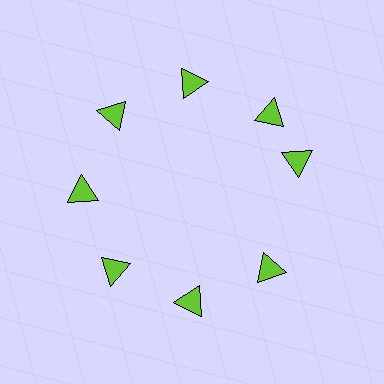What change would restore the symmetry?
The symmetry would be restored by rotating it back into even spacing with its neighbors so that all 8 triangles sit at equal angles and equal distance from the center.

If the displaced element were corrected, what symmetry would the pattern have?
It would have 8-fold rotational symmetry — the pattern would map onto itself every 45 degrees.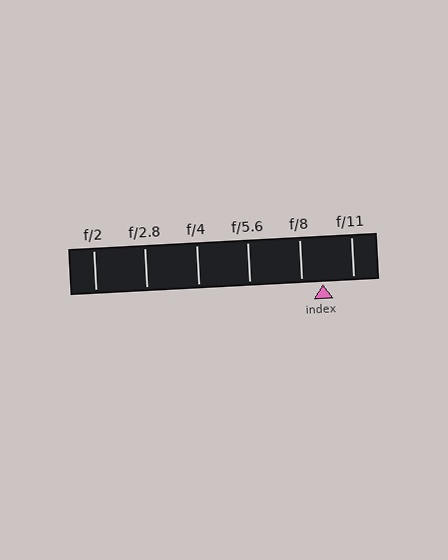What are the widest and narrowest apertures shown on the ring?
The widest aperture shown is f/2 and the narrowest is f/11.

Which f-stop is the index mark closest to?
The index mark is closest to f/8.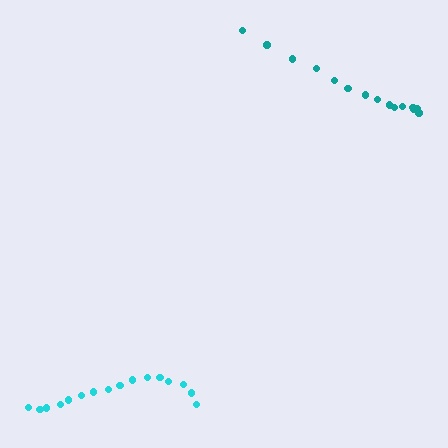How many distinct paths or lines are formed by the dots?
There are 2 distinct paths.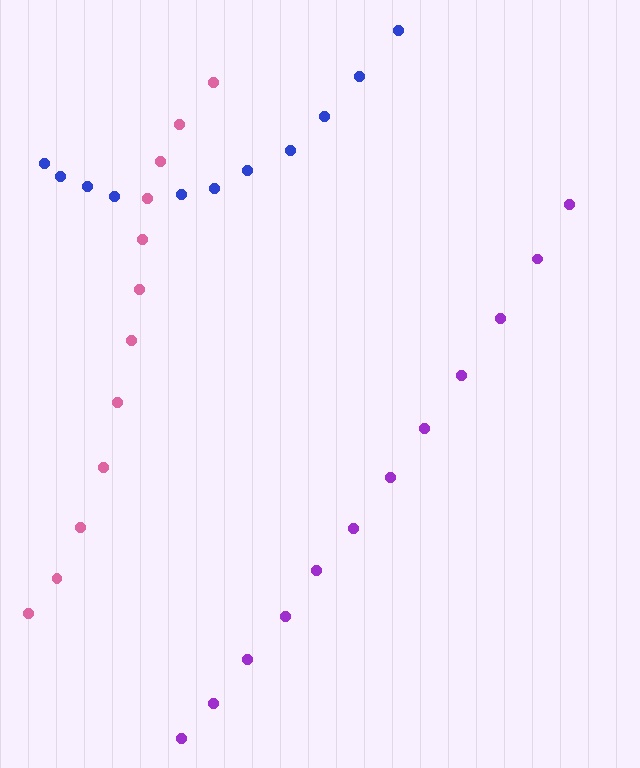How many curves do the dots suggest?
There are 3 distinct paths.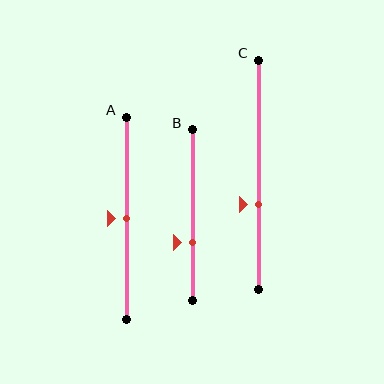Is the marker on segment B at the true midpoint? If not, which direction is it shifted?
No, the marker on segment B is shifted downward by about 16% of the segment length.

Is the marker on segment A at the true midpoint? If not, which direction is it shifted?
Yes, the marker on segment A is at the true midpoint.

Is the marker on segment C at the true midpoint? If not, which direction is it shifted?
No, the marker on segment C is shifted downward by about 13% of the segment length.